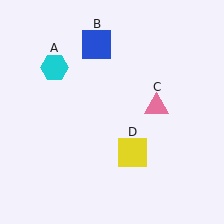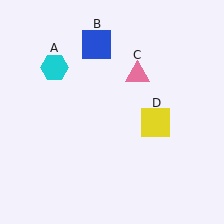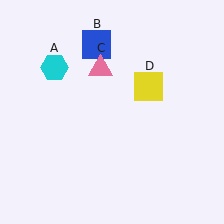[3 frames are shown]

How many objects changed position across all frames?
2 objects changed position: pink triangle (object C), yellow square (object D).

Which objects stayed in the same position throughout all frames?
Cyan hexagon (object A) and blue square (object B) remained stationary.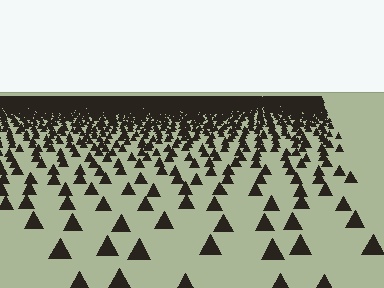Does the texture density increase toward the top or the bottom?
Density increases toward the top.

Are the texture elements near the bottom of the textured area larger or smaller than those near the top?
Larger. Near the bottom, elements are closer to the viewer and appear at a bigger on-screen size.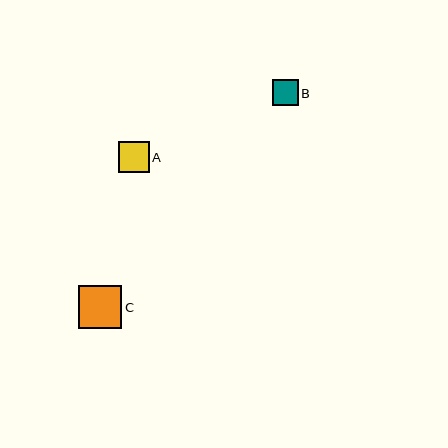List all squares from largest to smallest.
From largest to smallest: C, A, B.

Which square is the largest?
Square C is the largest with a size of approximately 44 pixels.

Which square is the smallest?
Square B is the smallest with a size of approximately 26 pixels.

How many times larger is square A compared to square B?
Square A is approximately 1.2 times the size of square B.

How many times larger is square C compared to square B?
Square C is approximately 1.7 times the size of square B.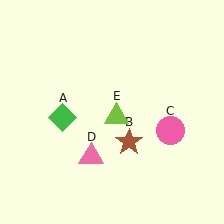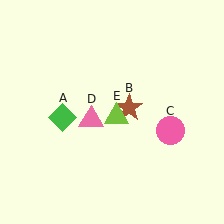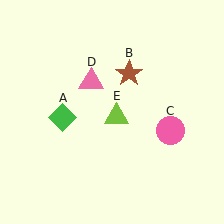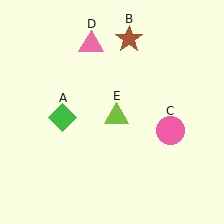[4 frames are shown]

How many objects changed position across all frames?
2 objects changed position: brown star (object B), pink triangle (object D).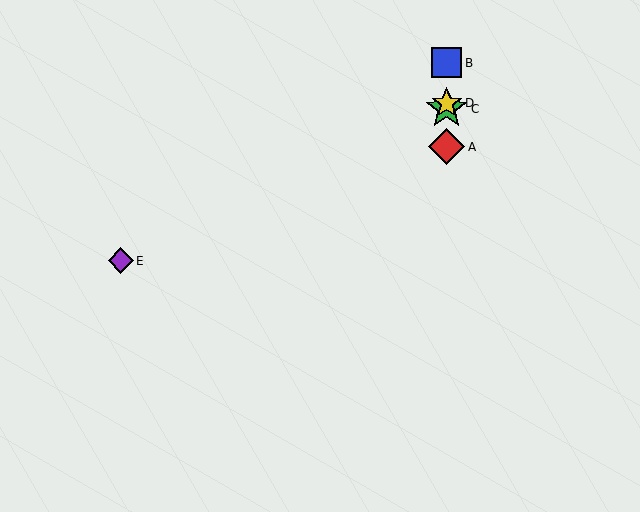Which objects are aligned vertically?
Objects A, B, C, D are aligned vertically.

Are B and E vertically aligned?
No, B is at x≈447 and E is at x≈121.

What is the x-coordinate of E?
Object E is at x≈121.